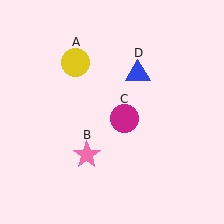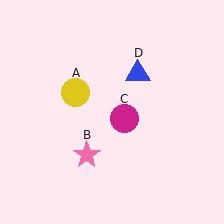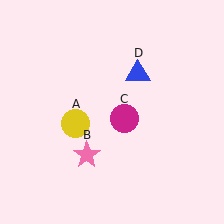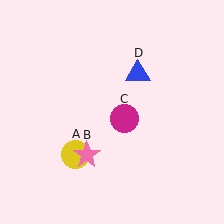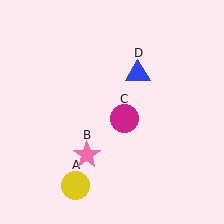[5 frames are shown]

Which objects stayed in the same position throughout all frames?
Pink star (object B) and magenta circle (object C) and blue triangle (object D) remained stationary.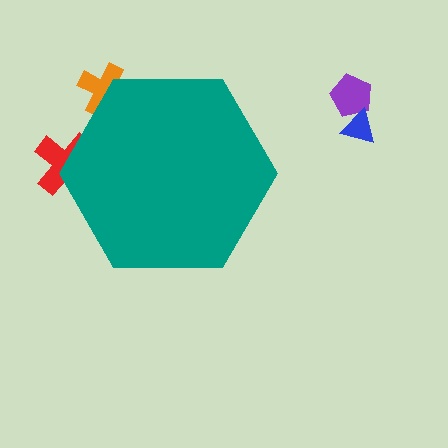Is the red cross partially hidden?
Yes, the red cross is partially hidden behind the teal hexagon.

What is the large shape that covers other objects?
A teal hexagon.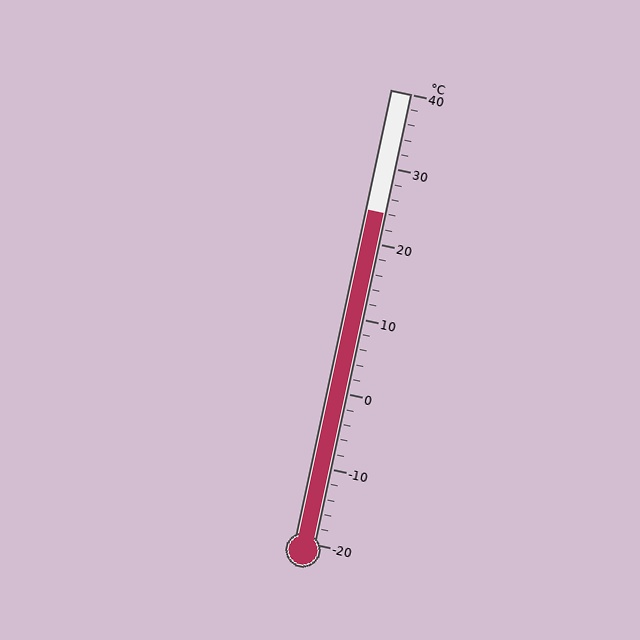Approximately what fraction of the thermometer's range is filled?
The thermometer is filled to approximately 75% of its range.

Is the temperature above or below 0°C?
The temperature is above 0°C.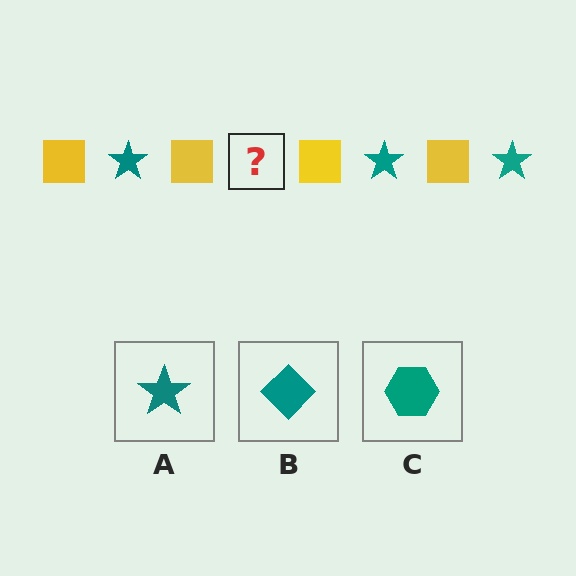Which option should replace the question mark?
Option A.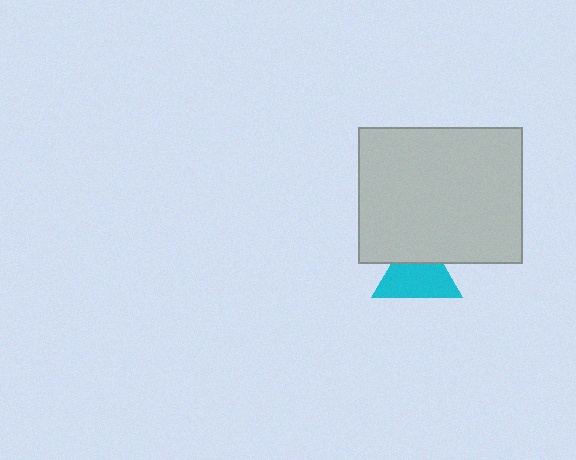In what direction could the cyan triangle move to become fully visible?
The cyan triangle could move down. That would shift it out from behind the light gray rectangle entirely.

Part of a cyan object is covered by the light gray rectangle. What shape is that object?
It is a triangle.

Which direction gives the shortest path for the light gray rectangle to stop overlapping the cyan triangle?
Moving up gives the shortest separation.